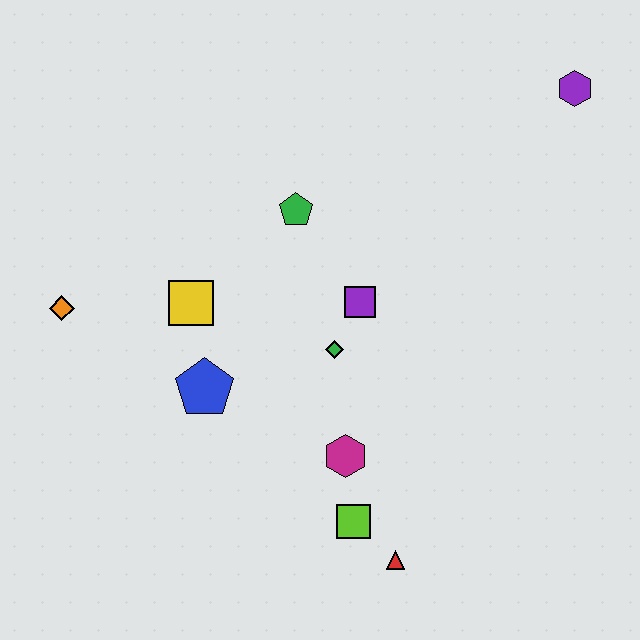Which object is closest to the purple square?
The green diamond is closest to the purple square.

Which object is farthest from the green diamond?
The purple hexagon is farthest from the green diamond.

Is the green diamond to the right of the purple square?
No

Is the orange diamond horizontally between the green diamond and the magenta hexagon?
No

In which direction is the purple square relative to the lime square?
The purple square is above the lime square.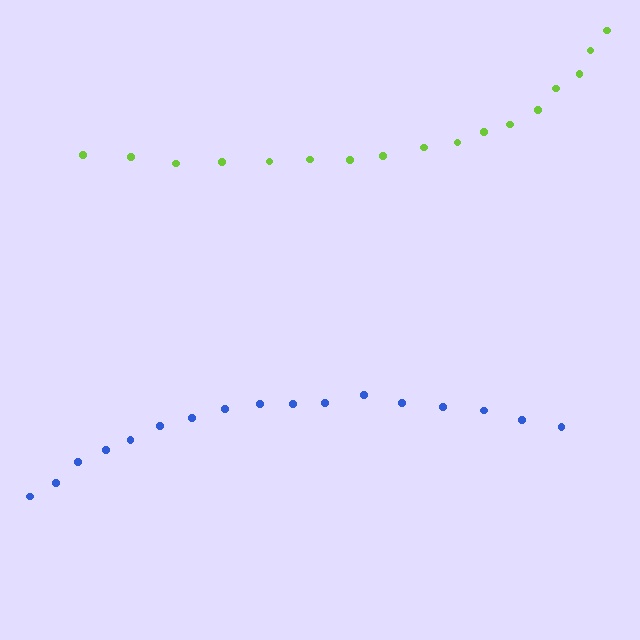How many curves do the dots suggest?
There are 2 distinct paths.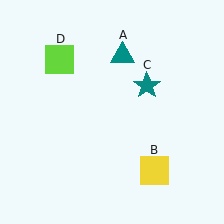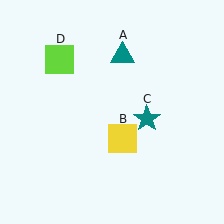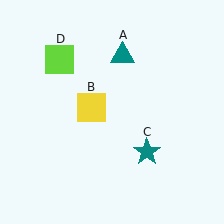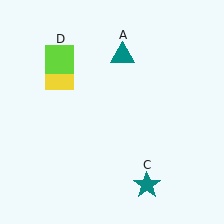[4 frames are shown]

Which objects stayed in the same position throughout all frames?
Teal triangle (object A) and lime square (object D) remained stationary.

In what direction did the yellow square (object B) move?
The yellow square (object B) moved up and to the left.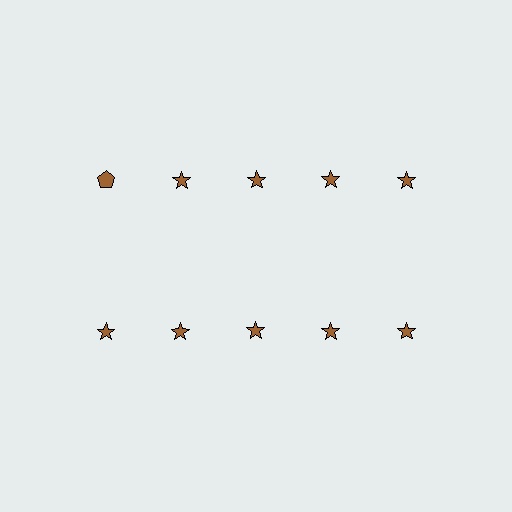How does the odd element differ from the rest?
It has a different shape: pentagon instead of star.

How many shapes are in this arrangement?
There are 10 shapes arranged in a grid pattern.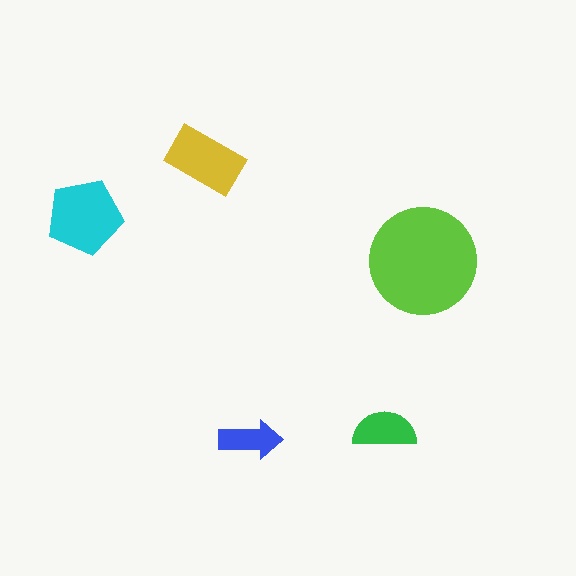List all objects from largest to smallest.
The lime circle, the cyan pentagon, the yellow rectangle, the green semicircle, the blue arrow.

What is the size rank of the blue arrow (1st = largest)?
5th.